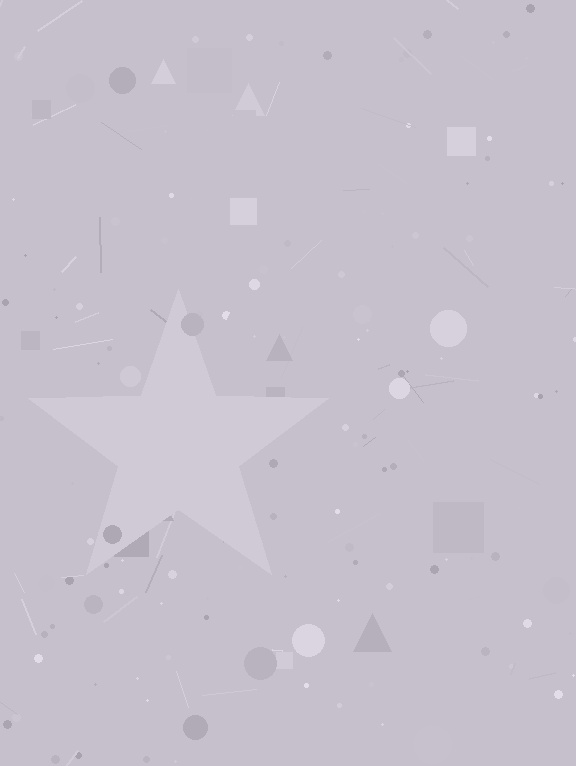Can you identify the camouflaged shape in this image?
The camouflaged shape is a star.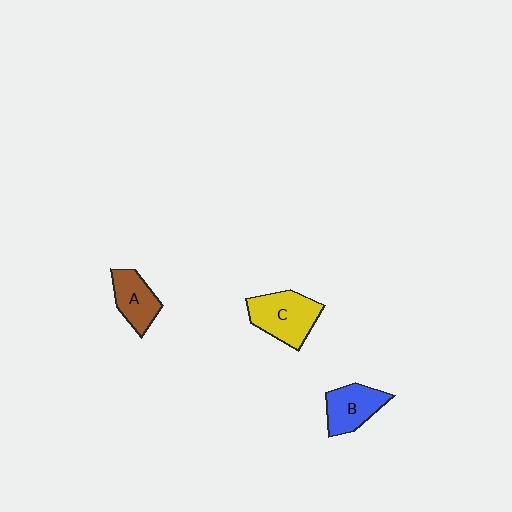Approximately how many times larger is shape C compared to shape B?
Approximately 1.3 times.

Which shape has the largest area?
Shape C (yellow).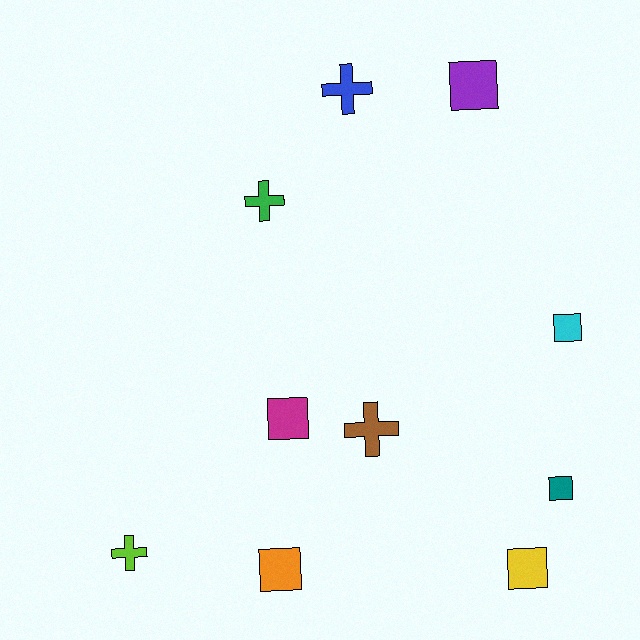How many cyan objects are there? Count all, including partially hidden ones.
There is 1 cyan object.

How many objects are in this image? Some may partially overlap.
There are 10 objects.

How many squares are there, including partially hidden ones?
There are 6 squares.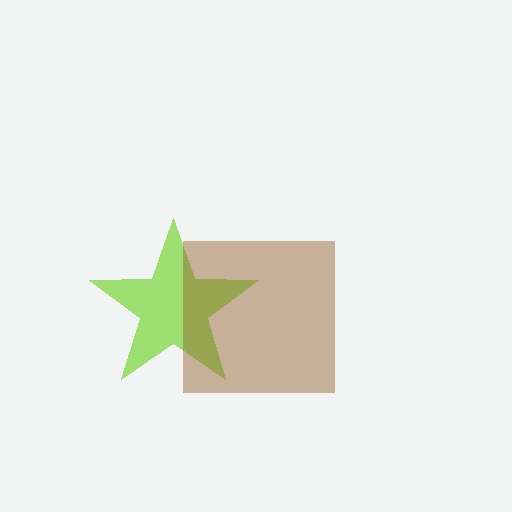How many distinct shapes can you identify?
There are 2 distinct shapes: a lime star, a brown square.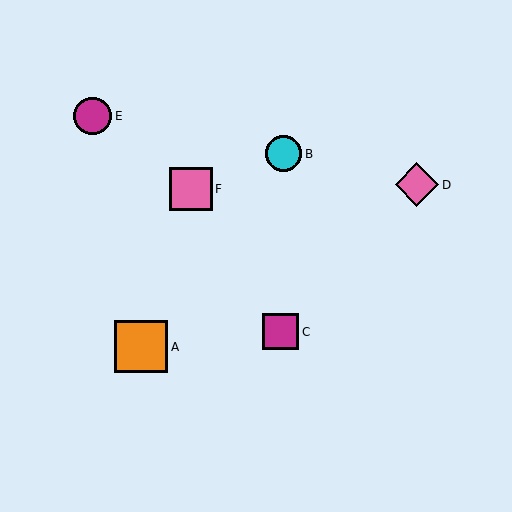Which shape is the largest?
The orange square (labeled A) is the largest.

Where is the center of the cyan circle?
The center of the cyan circle is at (284, 154).